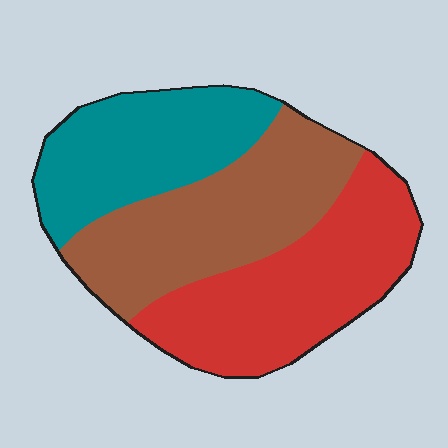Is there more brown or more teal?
Brown.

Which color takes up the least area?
Teal, at roughly 30%.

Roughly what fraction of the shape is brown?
Brown covers around 35% of the shape.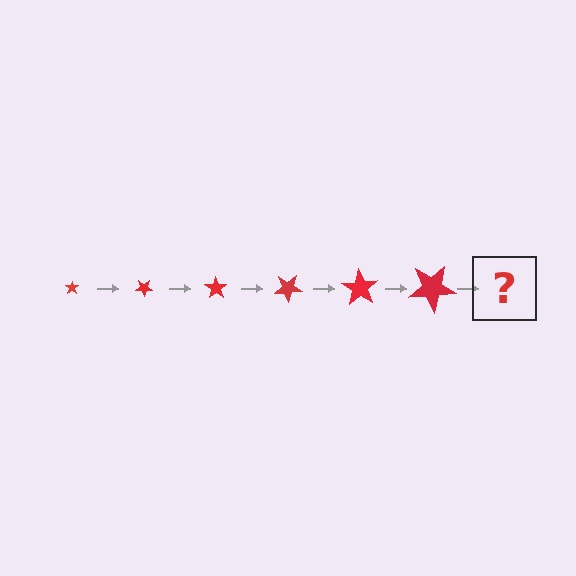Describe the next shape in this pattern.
It should be a star, larger than the previous one and rotated 210 degrees from the start.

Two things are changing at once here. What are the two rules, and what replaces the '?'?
The two rules are that the star grows larger each step and it rotates 35 degrees each step. The '?' should be a star, larger than the previous one and rotated 210 degrees from the start.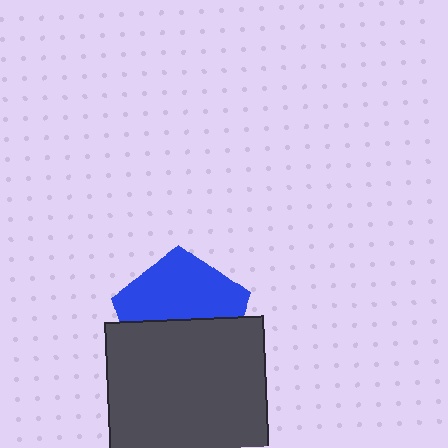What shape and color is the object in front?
The object in front is a dark gray square.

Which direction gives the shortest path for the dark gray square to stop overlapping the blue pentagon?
Moving down gives the shortest separation.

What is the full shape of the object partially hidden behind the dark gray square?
The partially hidden object is a blue pentagon.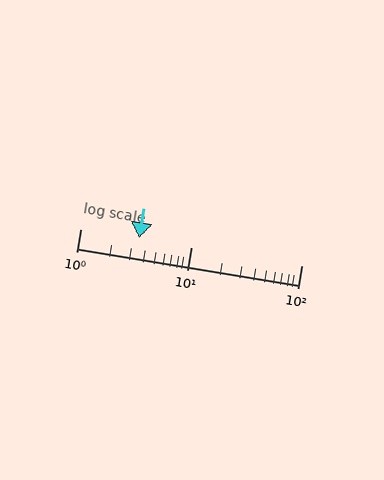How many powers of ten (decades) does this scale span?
The scale spans 2 decades, from 1 to 100.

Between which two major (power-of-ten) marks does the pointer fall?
The pointer is between 1 and 10.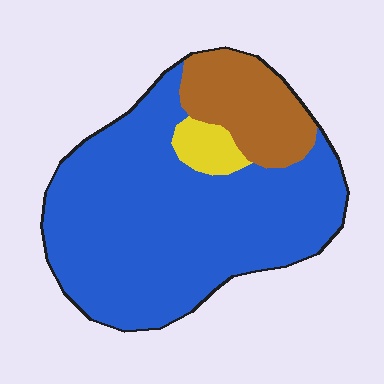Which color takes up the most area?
Blue, at roughly 75%.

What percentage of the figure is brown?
Brown covers 18% of the figure.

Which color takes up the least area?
Yellow, at roughly 5%.